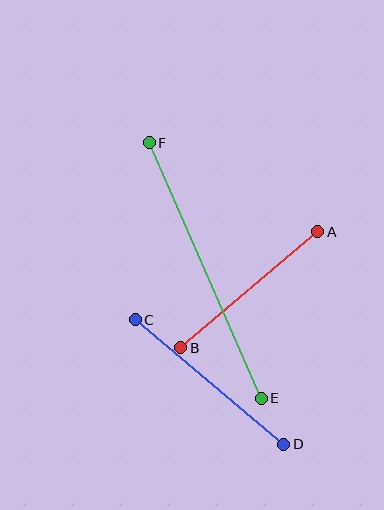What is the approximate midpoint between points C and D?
The midpoint is at approximately (210, 382) pixels.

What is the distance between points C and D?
The distance is approximately 194 pixels.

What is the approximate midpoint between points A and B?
The midpoint is at approximately (249, 290) pixels.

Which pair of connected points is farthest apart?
Points E and F are farthest apart.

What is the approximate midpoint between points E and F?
The midpoint is at approximately (205, 271) pixels.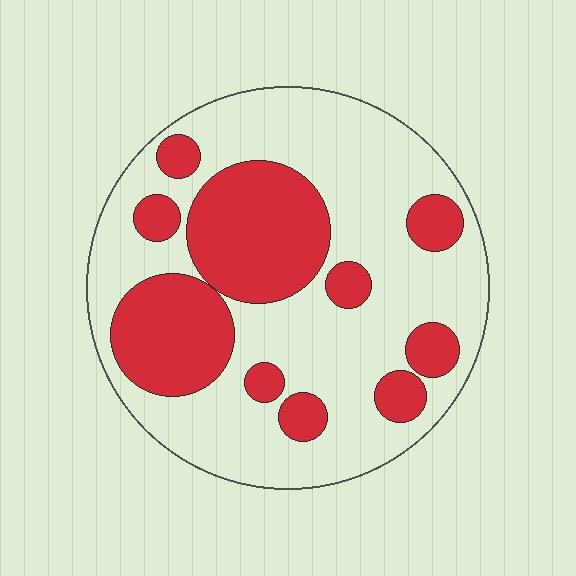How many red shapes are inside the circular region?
10.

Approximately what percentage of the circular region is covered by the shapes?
Approximately 35%.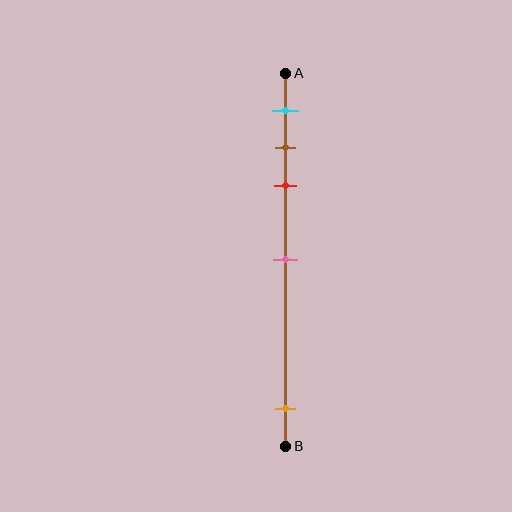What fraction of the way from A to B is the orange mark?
The orange mark is approximately 90% (0.9) of the way from A to B.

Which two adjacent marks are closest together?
The brown and red marks are the closest adjacent pair.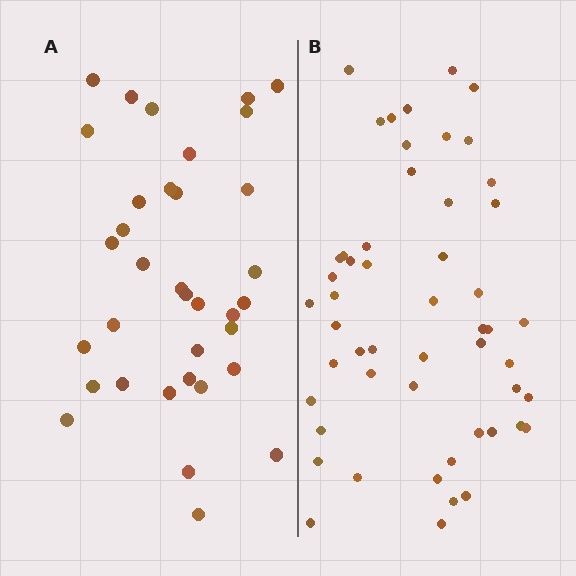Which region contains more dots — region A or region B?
Region B (the right region) has more dots.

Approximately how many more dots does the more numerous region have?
Region B has approximately 15 more dots than region A.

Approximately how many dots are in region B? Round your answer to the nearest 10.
About 50 dots. (The exact count is 52, which rounds to 50.)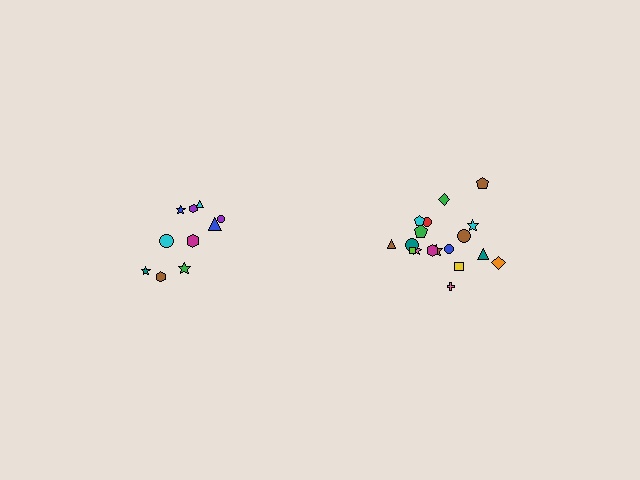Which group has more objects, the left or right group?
The right group.